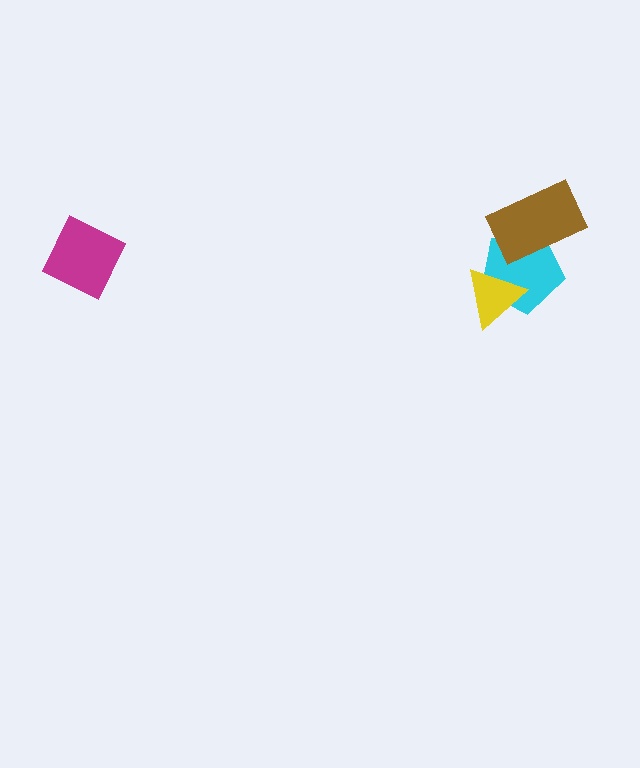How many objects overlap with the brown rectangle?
1 object overlaps with the brown rectangle.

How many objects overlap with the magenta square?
0 objects overlap with the magenta square.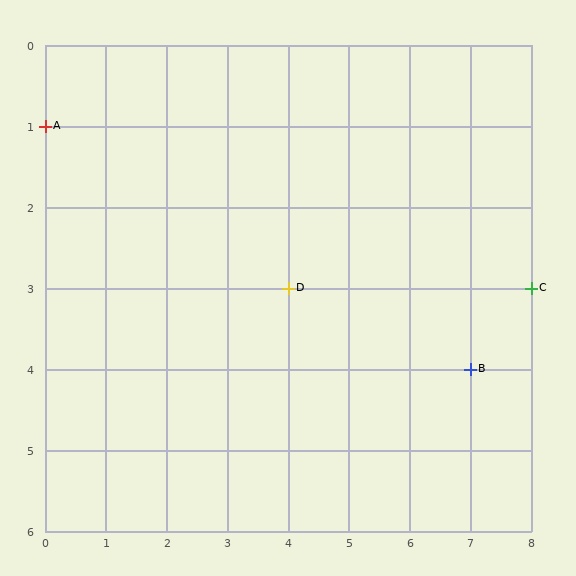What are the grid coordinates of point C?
Point C is at grid coordinates (8, 3).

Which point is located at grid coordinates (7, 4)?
Point B is at (7, 4).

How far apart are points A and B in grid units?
Points A and B are 7 columns and 3 rows apart (about 7.6 grid units diagonally).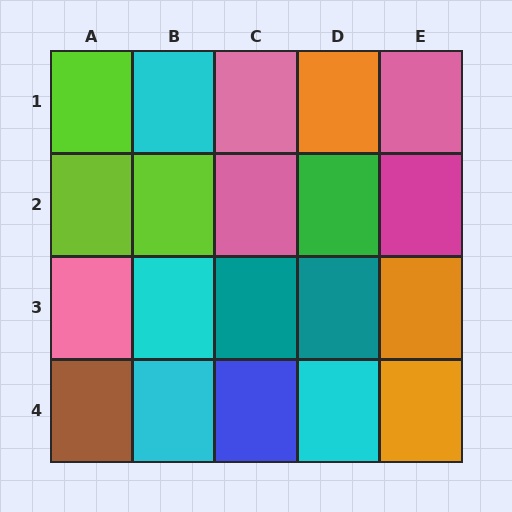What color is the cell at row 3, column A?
Pink.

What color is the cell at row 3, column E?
Orange.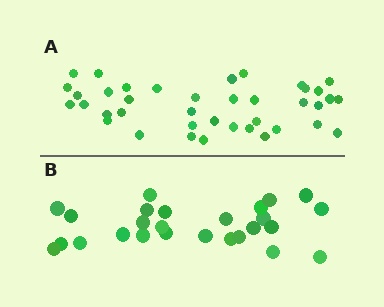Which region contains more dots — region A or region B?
Region A (the top region) has more dots.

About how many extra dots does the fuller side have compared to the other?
Region A has approximately 15 more dots than region B.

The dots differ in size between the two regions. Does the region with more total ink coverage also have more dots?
No. Region B has more total ink coverage because its dots are larger, but region A actually contains more individual dots. Total area can be misleading — the number of items is what matters here.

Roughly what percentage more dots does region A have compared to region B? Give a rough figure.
About 50% more.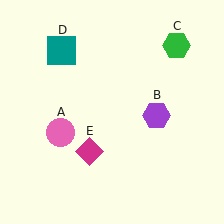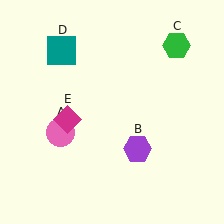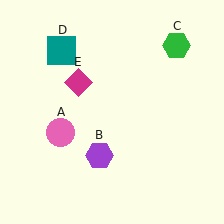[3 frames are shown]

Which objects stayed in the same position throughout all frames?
Pink circle (object A) and green hexagon (object C) and teal square (object D) remained stationary.